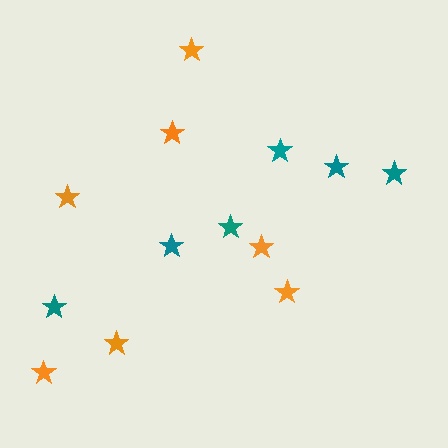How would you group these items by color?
There are 2 groups: one group of orange stars (7) and one group of teal stars (6).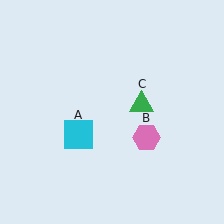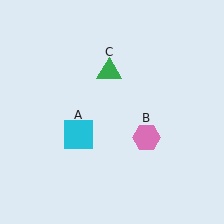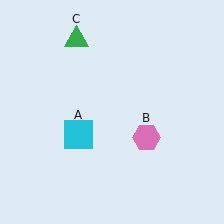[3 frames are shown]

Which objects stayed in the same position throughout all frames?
Cyan square (object A) and pink hexagon (object B) remained stationary.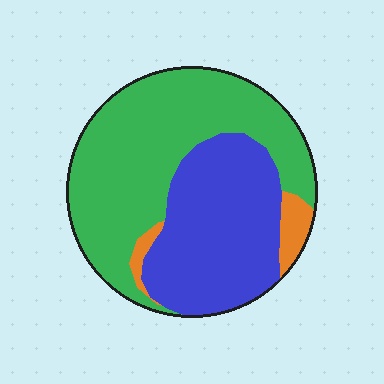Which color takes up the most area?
Green, at roughly 55%.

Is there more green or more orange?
Green.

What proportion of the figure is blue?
Blue takes up about two fifths (2/5) of the figure.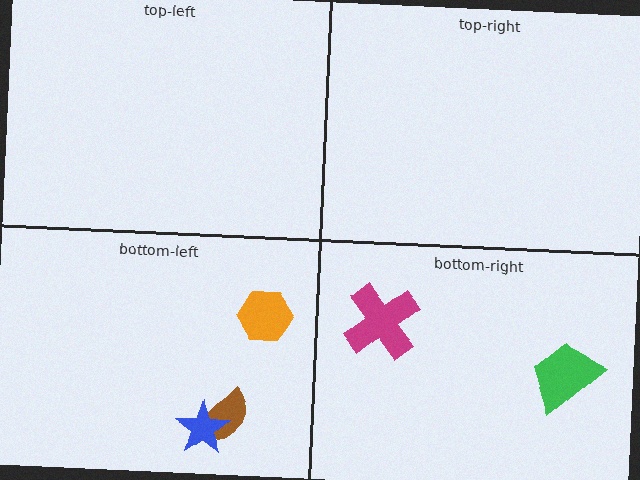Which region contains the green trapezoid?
The bottom-right region.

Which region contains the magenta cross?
The bottom-right region.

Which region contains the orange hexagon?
The bottom-left region.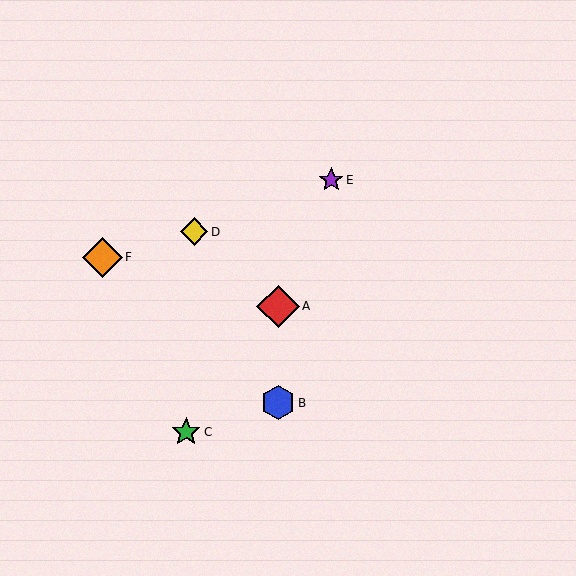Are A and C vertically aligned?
No, A is at x≈278 and C is at x≈186.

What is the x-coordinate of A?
Object A is at x≈278.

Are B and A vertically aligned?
Yes, both are at x≈278.